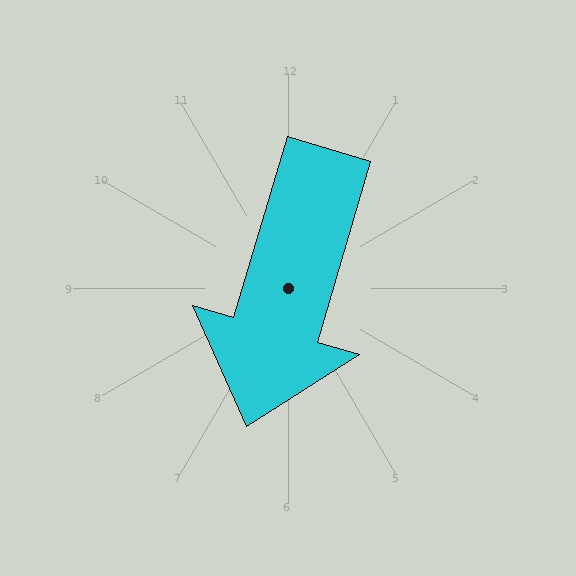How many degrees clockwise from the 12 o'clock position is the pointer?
Approximately 196 degrees.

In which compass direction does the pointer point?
South.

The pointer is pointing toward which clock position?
Roughly 7 o'clock.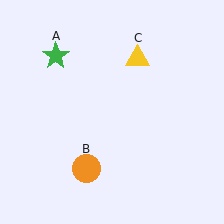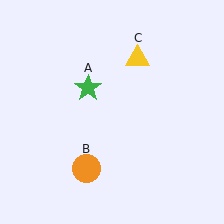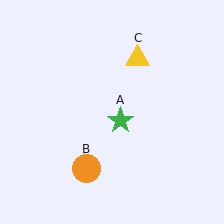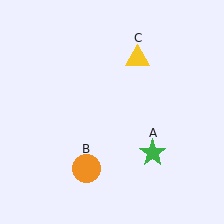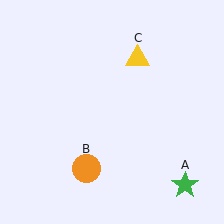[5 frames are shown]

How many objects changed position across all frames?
1 object changed position: green star (object A).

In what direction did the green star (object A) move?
The green star (object A) moved down and to the right.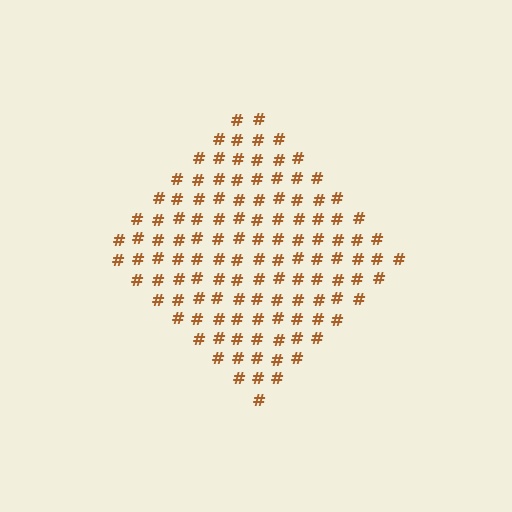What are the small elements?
The small elements are hash symbols.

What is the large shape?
The large shape is a diamond.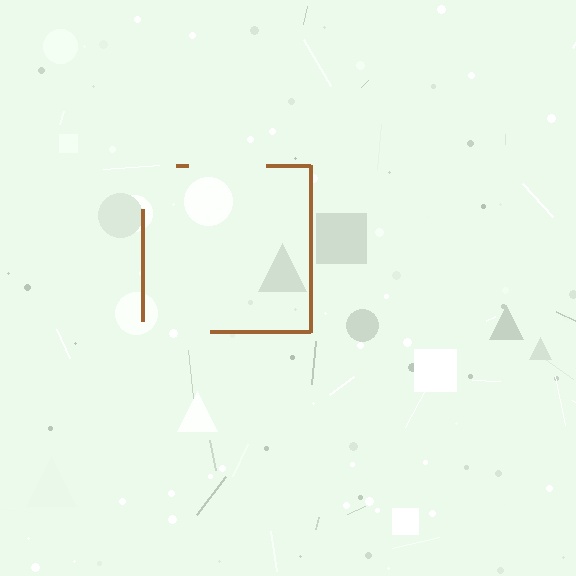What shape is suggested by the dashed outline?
The dashed outline suggests a square.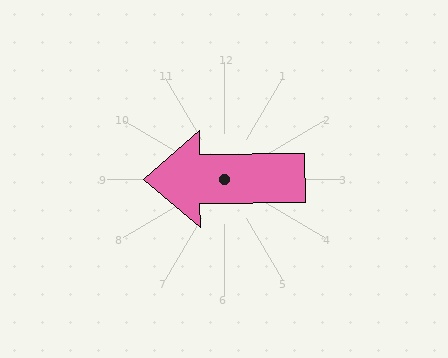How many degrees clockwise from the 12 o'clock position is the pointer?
Approximately 269 degrees.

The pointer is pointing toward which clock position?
Roughly 9 o'clock.